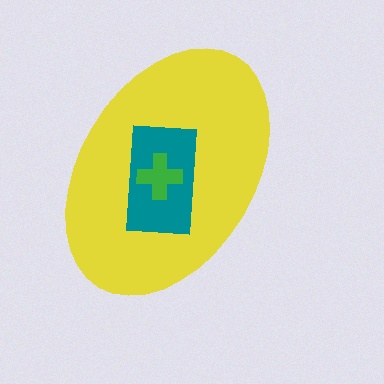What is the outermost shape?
The yellow ellipse.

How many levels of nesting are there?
3.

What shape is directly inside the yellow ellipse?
The teal rectangle.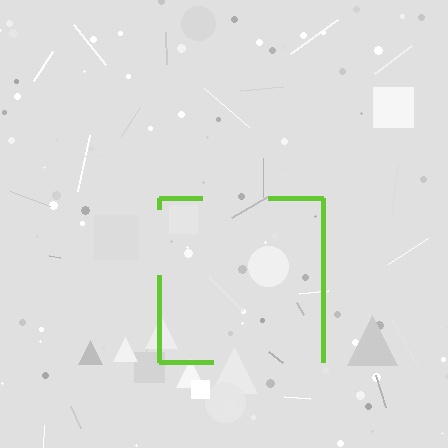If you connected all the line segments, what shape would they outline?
They would outline a square.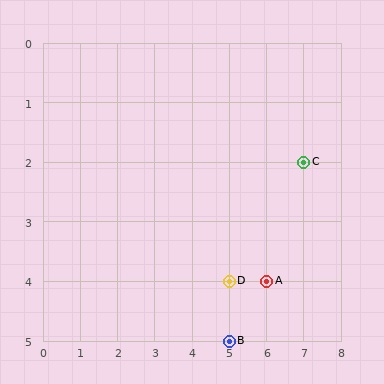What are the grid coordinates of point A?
Point A is at grid coordinates (6, 4).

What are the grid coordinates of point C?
Point C is at grid coordinates (7, 2).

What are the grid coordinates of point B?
Point B is at grid coordinates (5, 5).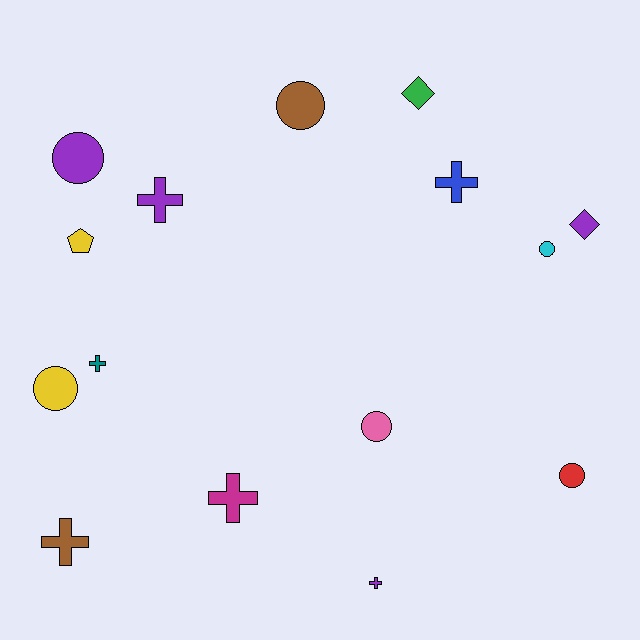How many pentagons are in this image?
There is 1 pentagon.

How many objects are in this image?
There are 15 objects.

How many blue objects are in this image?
There is 1 blue object.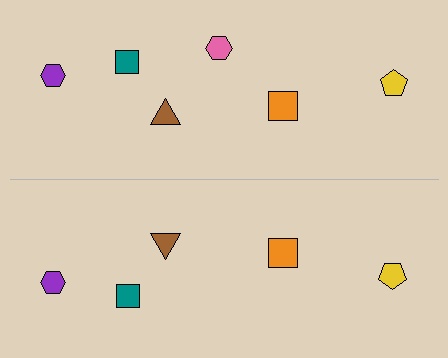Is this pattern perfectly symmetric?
No, the pattern is not perfectly symmetric. A pink hexagon is missing from the bottom side.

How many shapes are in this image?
There are 11 shapes in this image.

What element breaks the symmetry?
A pink hexagon is missing from the bottom side.